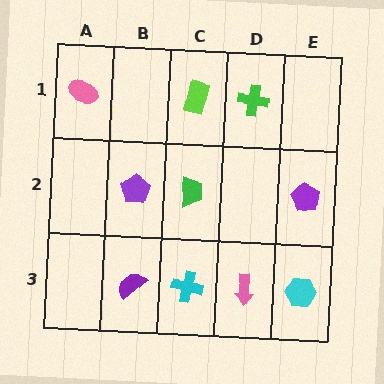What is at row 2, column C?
A green trapezoid.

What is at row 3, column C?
A cyan cross.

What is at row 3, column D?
A pink arrow.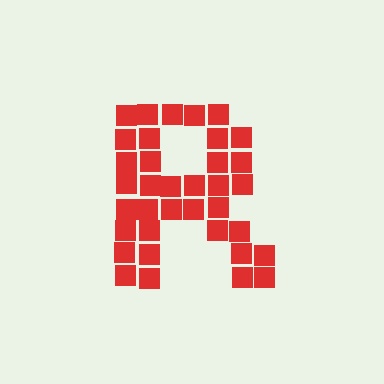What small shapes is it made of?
It is made of small squares.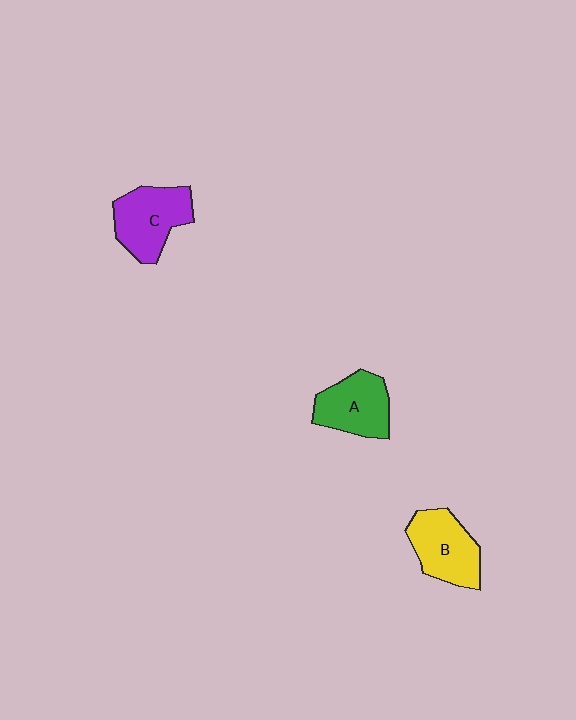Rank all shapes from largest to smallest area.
From largest to smallest: C (purple), B (yellow), A (green).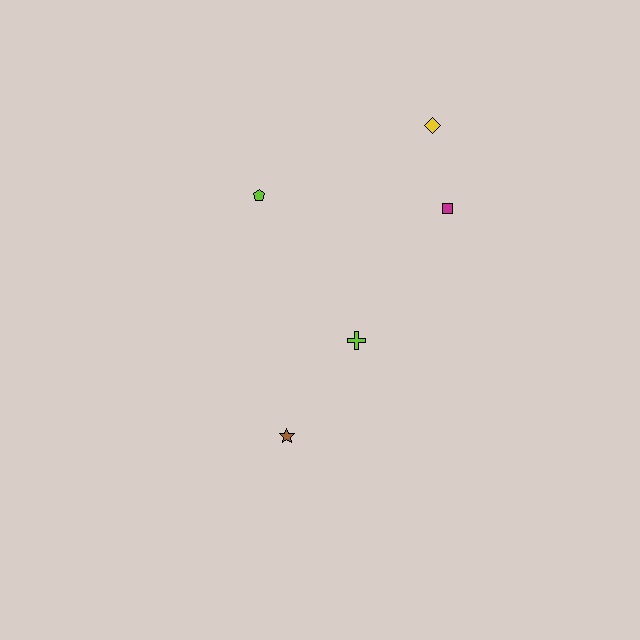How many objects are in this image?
There are 5 objects.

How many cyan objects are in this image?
There are no cyan objects.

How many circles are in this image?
There are no circles.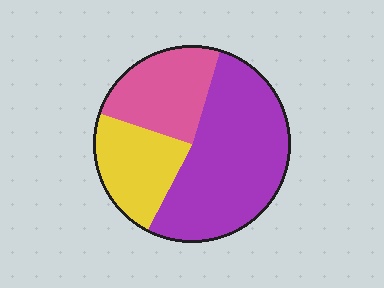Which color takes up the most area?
Purple, at roughly 55%.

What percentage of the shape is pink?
Pink covers roughly 25% of the shape.